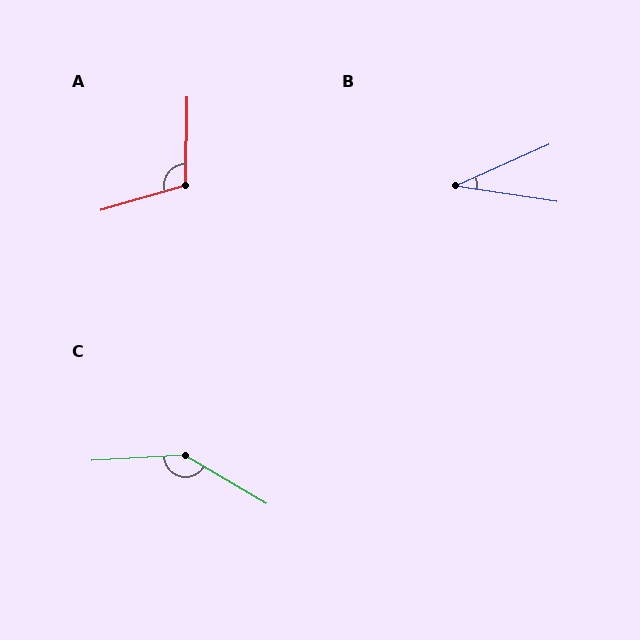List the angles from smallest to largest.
B (33°), A (107°), C (146°).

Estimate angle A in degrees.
Approximately 107 degrees.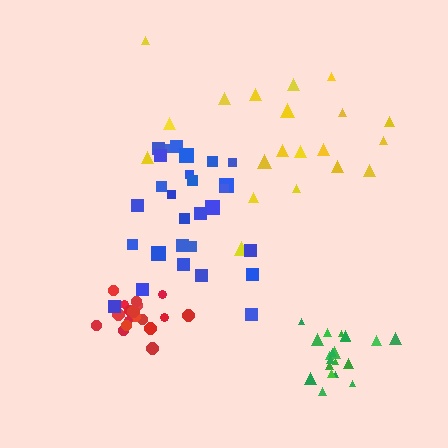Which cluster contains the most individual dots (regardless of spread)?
Blue (28).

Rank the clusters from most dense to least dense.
red, green, blue, yellow.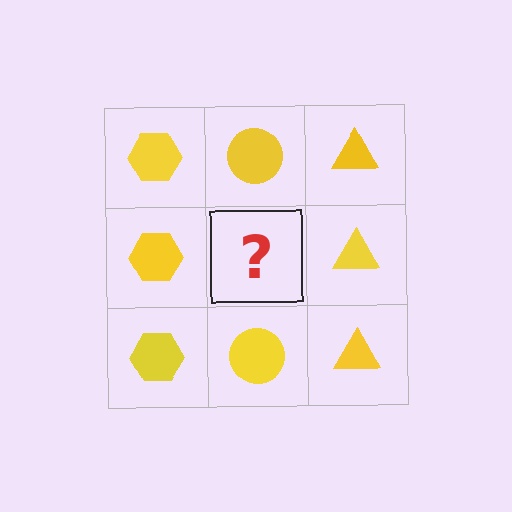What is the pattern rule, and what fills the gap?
The rule is that each column has a consistent shape. The gap should be filled with a yellow circle.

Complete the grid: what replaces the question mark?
The question mark should be replaced with a yellow circle.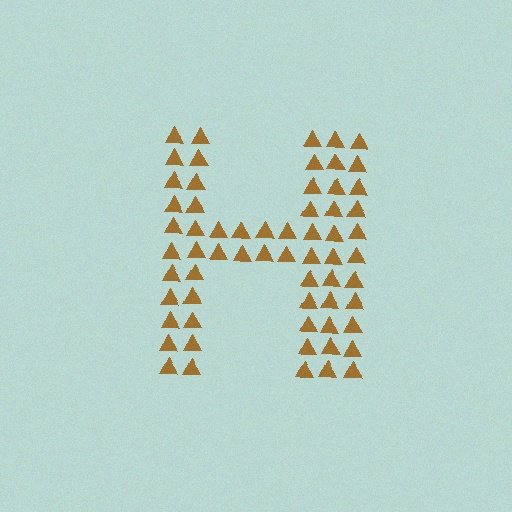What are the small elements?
The small elements are triangles.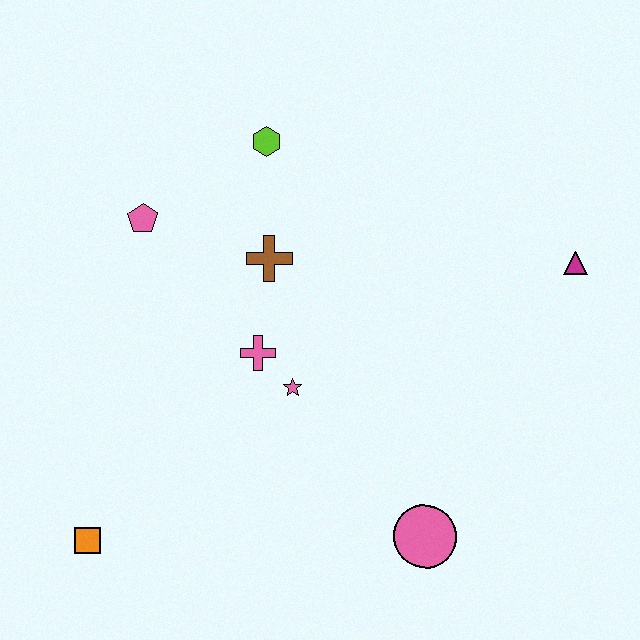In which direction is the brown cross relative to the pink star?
The brown cross is above the pink star.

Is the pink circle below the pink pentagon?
Yes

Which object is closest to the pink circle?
The pink star is closest to the pink circle.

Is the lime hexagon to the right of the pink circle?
No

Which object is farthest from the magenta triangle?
The orange square is farthest from the magenta triangle.